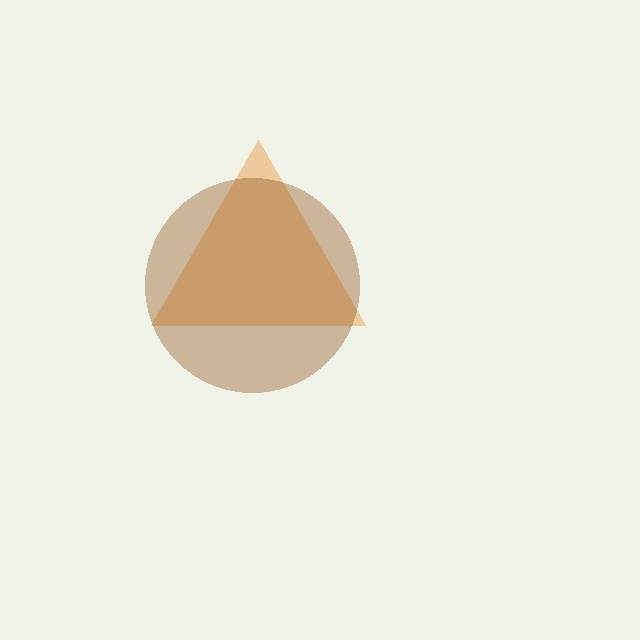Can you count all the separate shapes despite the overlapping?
Yes, there are 2 separate shapes.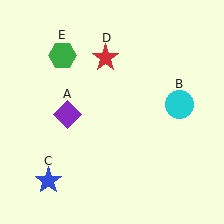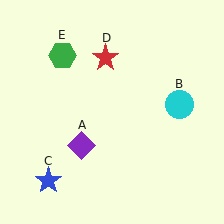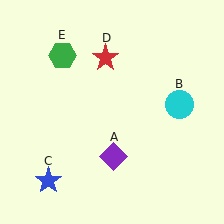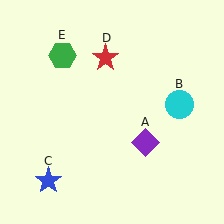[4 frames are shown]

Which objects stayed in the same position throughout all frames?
Cyan circle (object B) and blue star (object C) and red star (object D) and green hexagon (object E) remained stationary.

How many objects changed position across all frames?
1 object changed position: purple diamond (object A).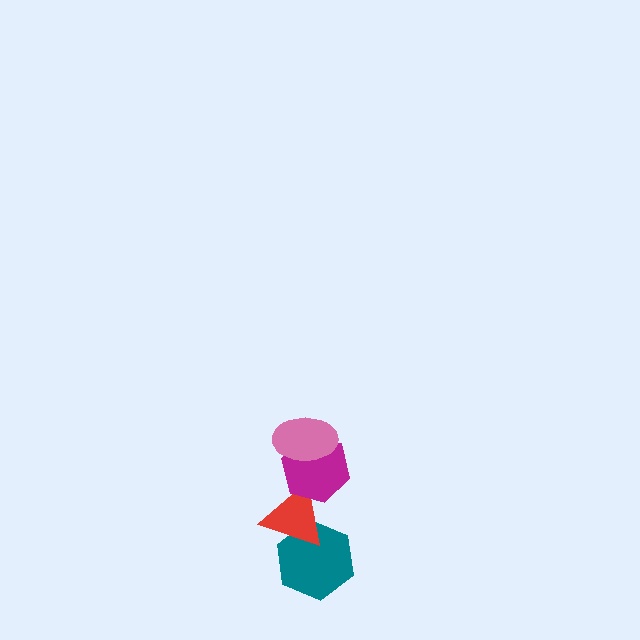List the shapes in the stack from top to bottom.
From top to bottom: the pink ellipse, the magenta hexagon, the red triangle, the teal hexagon.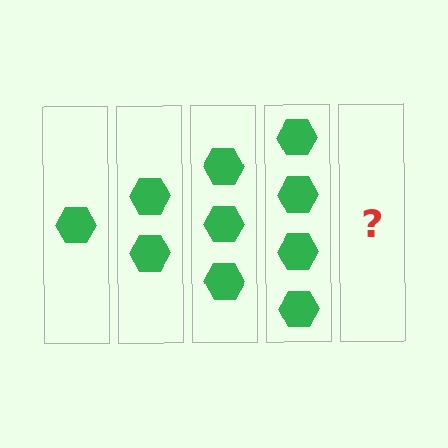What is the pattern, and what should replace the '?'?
The pattern is that each step adds one more hexagon. The '?' should be 5 hexagons.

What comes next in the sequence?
The next element should be 5 hexagons.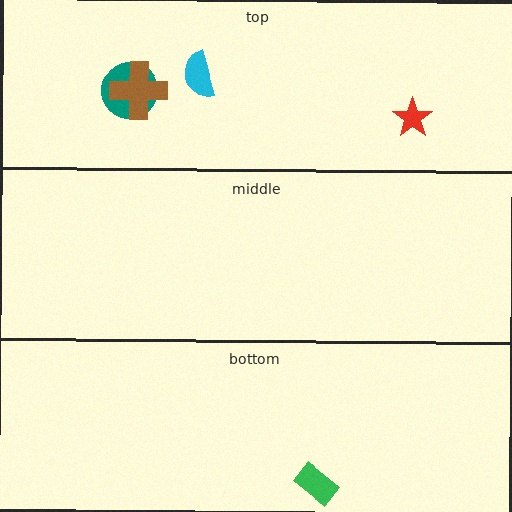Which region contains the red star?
The top region.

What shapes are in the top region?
The teal circle, the brown cross, the red star, the cyan semicircle.